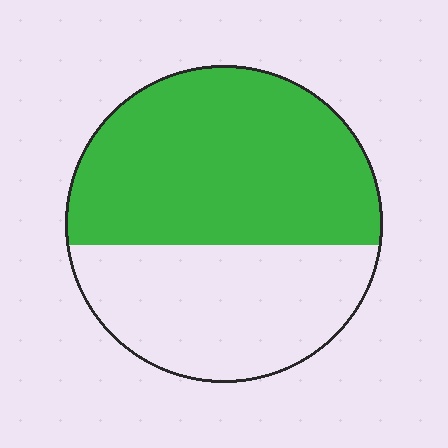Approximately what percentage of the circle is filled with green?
Approximately 60%.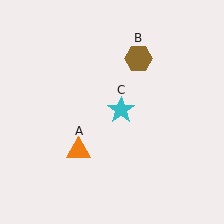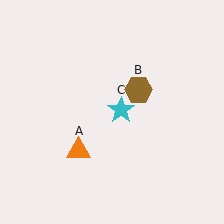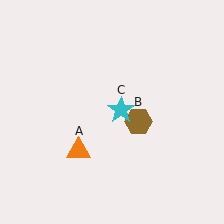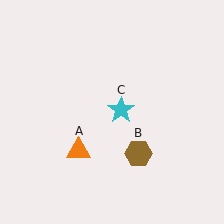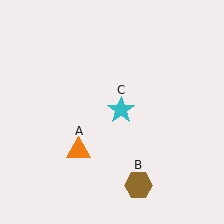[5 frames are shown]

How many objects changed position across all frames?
1 object changed position: brown hexagon (object B).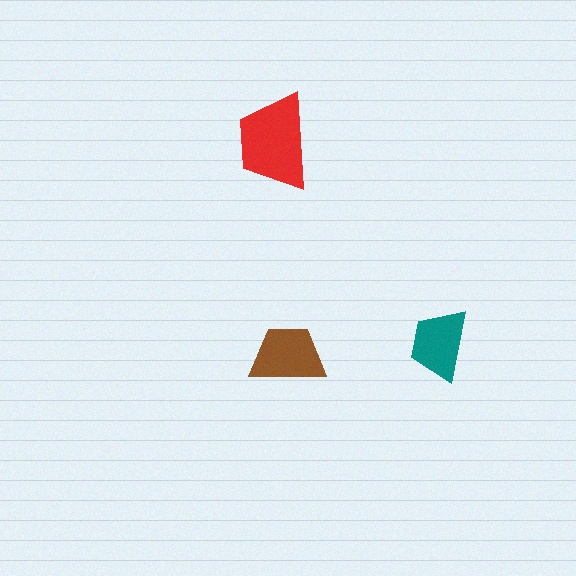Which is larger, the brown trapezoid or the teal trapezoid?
The brown one.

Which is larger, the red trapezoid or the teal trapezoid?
The red one.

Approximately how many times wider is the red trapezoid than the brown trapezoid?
About 1.5 times wider.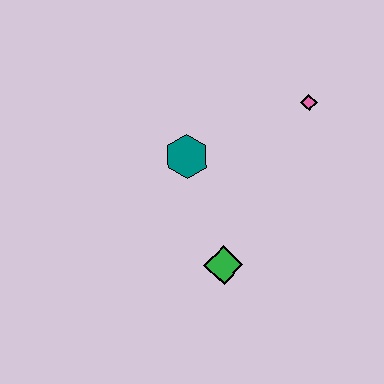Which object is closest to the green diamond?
The teal hexagon is closest to the green diamond.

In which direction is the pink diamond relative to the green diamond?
The pink diamond is above the green diamond.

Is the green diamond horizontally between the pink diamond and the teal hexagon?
Yes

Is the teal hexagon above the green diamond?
Yes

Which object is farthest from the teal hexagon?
The pink diamond is farthest from the teal hexagon.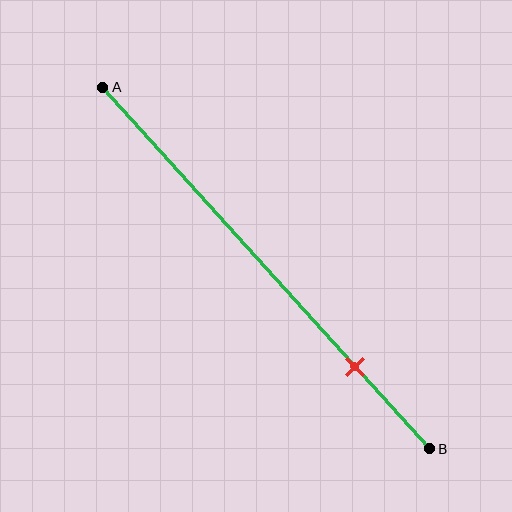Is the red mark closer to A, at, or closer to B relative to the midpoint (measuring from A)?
The red mark is closer to point B than the midpoint of segment AB.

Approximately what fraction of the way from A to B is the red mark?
The red mark is approximately 75% of the way from A to B.